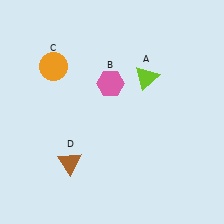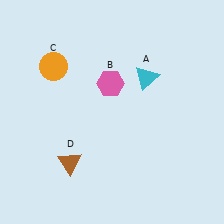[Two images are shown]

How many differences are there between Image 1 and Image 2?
There is 1 difference between the two images.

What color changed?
The triangle (A) changed from lime in Image 1 to cyan in Image 2.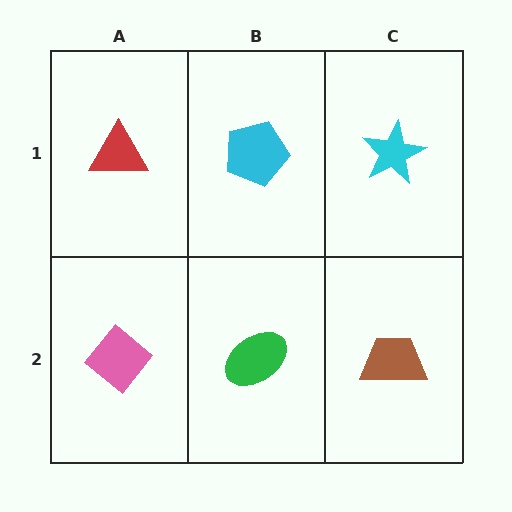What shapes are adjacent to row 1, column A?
A pink diamond (row 2, column A), a cyan pentagon (row 1, column B).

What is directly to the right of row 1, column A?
A cyan pentagon.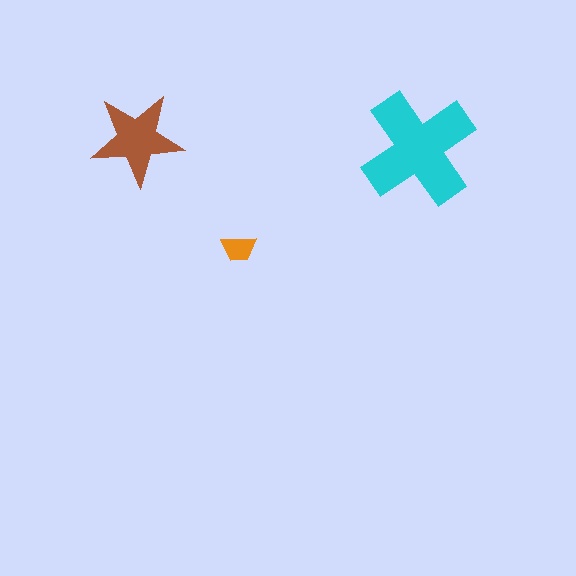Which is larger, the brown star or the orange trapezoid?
The brown star.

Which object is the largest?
The cyan cross.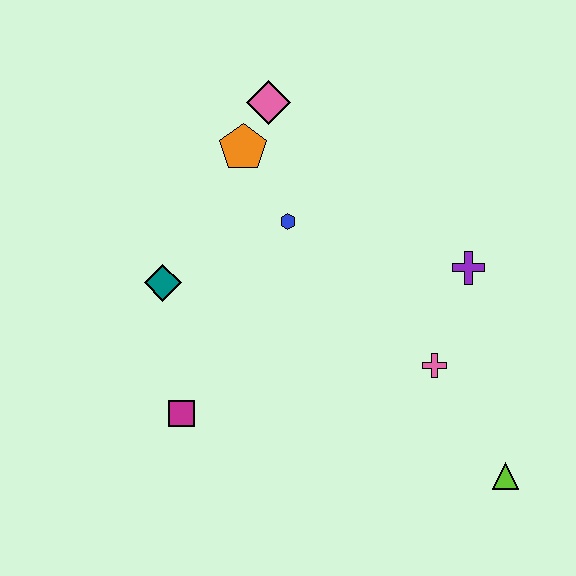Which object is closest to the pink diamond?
The orange pentagon is closest to the pink diamond.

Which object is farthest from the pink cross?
The pink diamond is farthest from the pink cross.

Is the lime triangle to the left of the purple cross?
No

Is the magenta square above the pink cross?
No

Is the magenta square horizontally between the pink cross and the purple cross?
No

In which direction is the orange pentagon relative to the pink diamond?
The orange pentagon is below the pink diamond.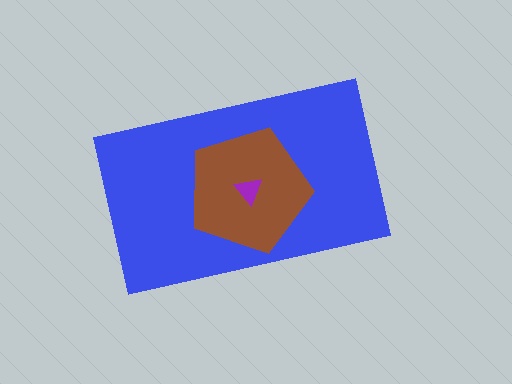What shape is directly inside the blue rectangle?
The brown pentagon.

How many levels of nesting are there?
3.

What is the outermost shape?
The blue rectangle.